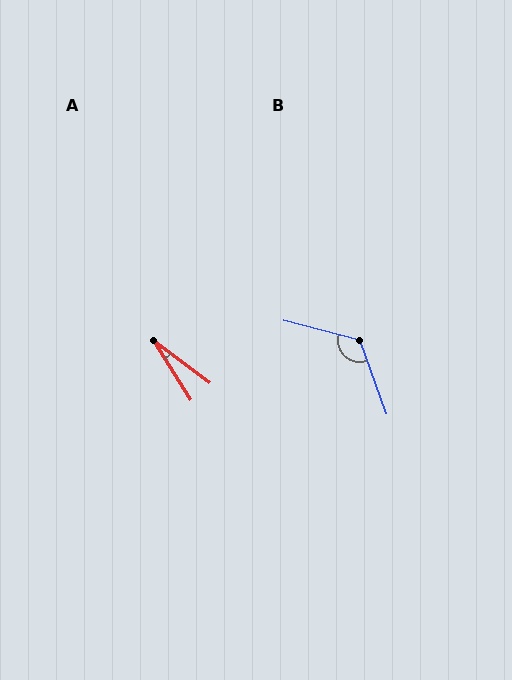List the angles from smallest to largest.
A (21°), B (124°).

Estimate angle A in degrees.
Approximately 21 degrees.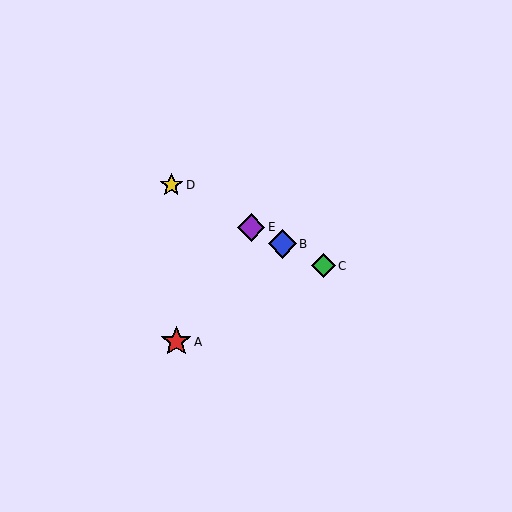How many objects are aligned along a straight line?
4 objects (B, C, D, E) are aligned along a straight line.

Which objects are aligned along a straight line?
Objects B, C, D, E are aligned along a straight line.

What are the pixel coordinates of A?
Object A is at (176, 342).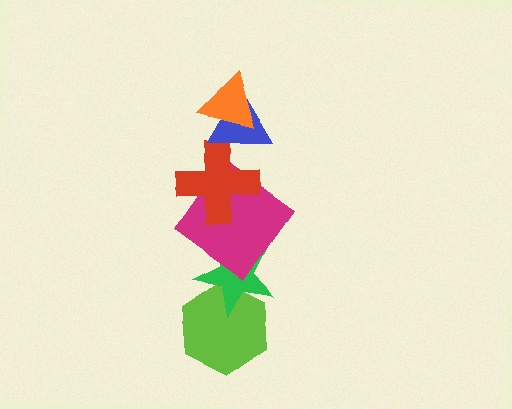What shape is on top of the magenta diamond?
The red cross is on top of the magenta diamond.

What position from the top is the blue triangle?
The blue triangle is 2nd from the top.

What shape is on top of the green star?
The magenta diamond is on top of the green star.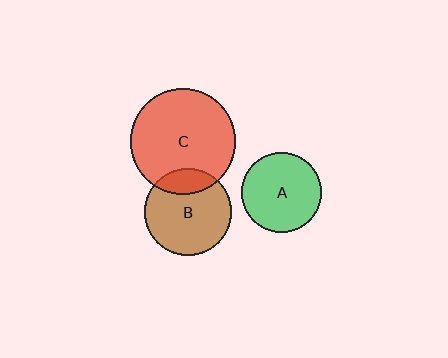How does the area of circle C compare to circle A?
Approximately 1.7 times.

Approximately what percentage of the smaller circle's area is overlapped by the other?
Approximately 20%.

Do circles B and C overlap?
Yes.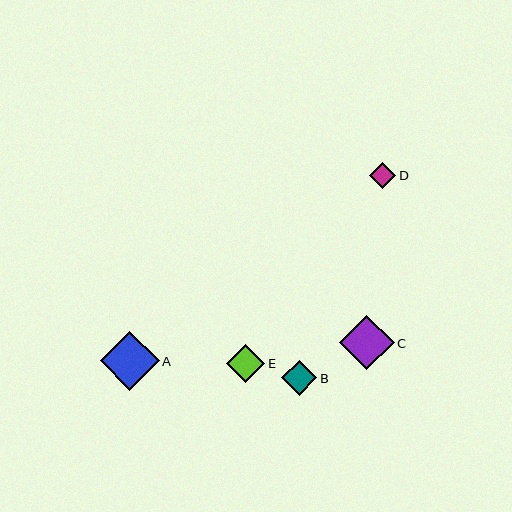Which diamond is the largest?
Diamond A is the largest with a size of approximately 59 pixels.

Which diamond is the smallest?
Diamond D is the smallest with a size of approximately 27 pixels.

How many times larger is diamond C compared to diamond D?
Diamond C is approximately 2.0 times the size of diamond D.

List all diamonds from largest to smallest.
From largest to smallest: A, C, E, B, D.